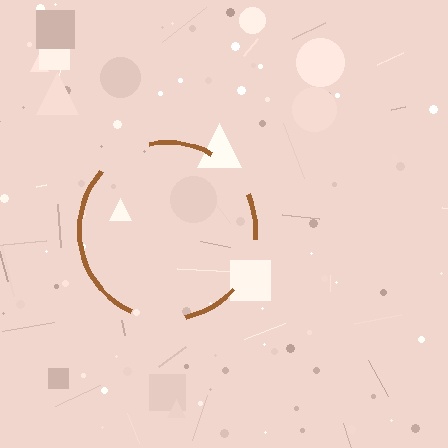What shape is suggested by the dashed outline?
The dashed outline suggests a circle.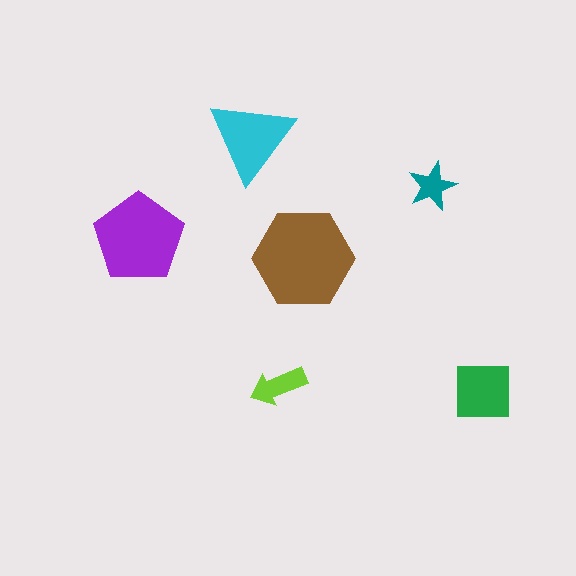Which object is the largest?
The brown hexagon.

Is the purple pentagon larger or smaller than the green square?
Larger.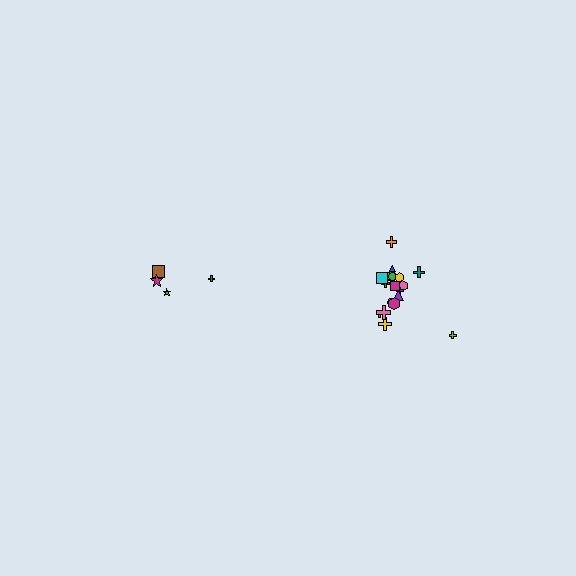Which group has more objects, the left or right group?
The right group.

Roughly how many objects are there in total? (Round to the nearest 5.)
Roughly 20 objects in total.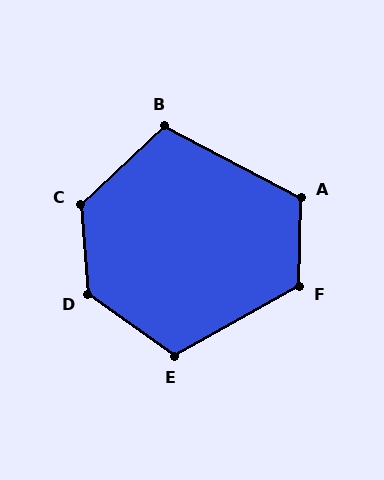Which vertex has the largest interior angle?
D, at approximately 130 degrees.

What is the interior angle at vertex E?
Approximately 115 degrees (obtuse).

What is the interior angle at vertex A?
Approximately 117 degrees (obtuse).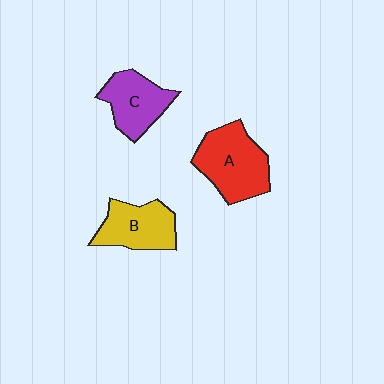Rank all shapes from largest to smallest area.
From largest to smallest: A (red), B (yellow), C (purple).